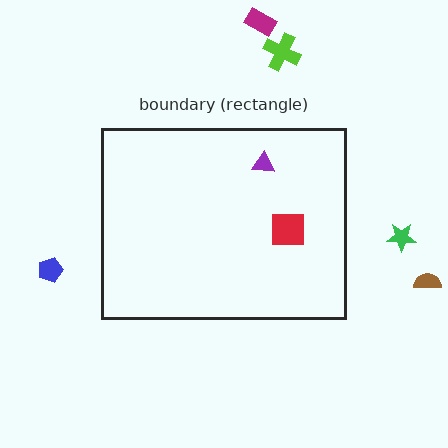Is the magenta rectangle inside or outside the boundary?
Outside.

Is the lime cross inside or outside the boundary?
Outside.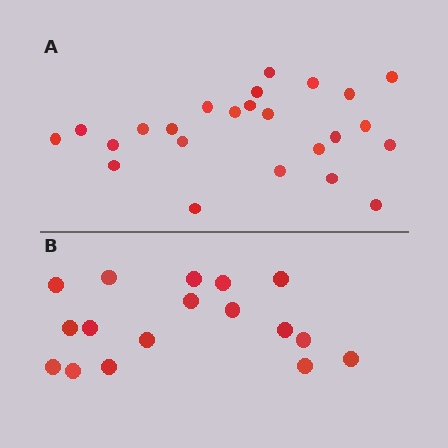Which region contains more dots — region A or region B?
Region A (the top region) has more dots.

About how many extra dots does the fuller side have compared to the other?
Region A has roughly 8 or so more dots than region B.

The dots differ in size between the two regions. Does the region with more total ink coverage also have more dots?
No. Region B has more total ink coverage because its dots are larger, but region A actually contains more individual dots. Total area can be misleading — the number of items is what matters here.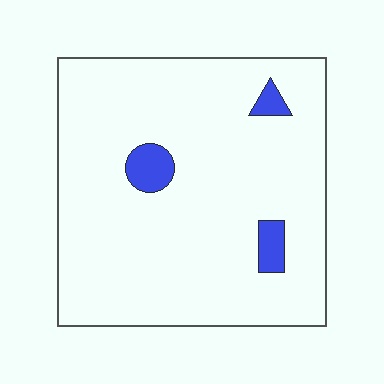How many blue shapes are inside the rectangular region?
3.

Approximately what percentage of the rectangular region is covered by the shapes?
Approximately 5%.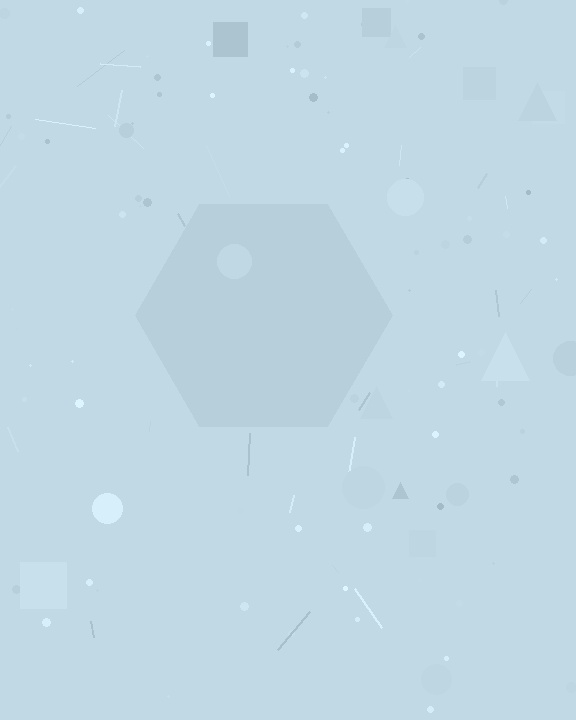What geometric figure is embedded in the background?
A hexagon is embedded in the background.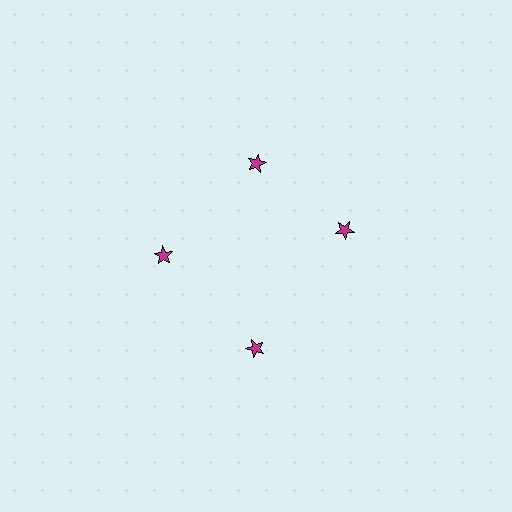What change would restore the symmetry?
The symmetry would be restored by rotating it back into even spacing with its neighbors so that all 4 stars sit at equal angles and equal distance from the center.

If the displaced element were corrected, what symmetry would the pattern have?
It would have 4-fold rotational symmetry — the pattern would map onto itself every 90 degrees.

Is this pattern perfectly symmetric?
No. The 4 magenta stars are arranged in a ring, but one element near the 3 o'clock position is rotated out of alignment along the ring, breaking the 4-fold rotational symmetry.